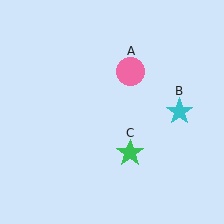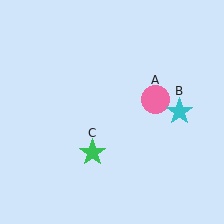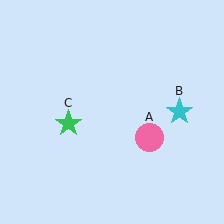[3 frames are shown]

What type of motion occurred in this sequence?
The pink circle (object A), green star (object C) rotated clockwise around the center of the scene.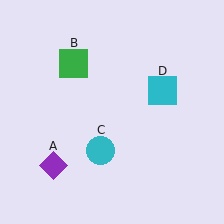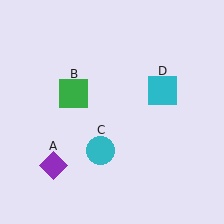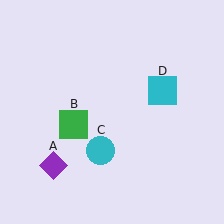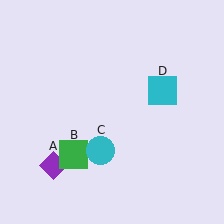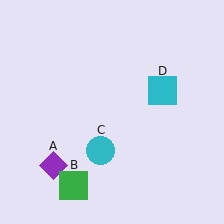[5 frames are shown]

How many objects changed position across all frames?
1 object changed position: green square (object B).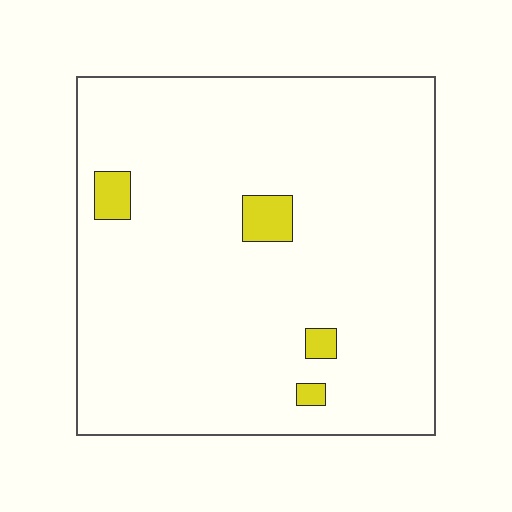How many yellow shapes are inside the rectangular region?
4.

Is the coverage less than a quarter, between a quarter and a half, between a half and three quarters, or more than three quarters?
Less than a quarter.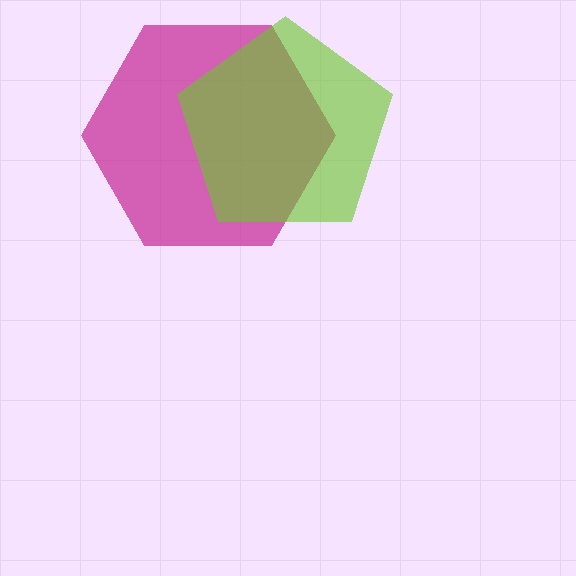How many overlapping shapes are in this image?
There are 2 overlapping shapes in the image.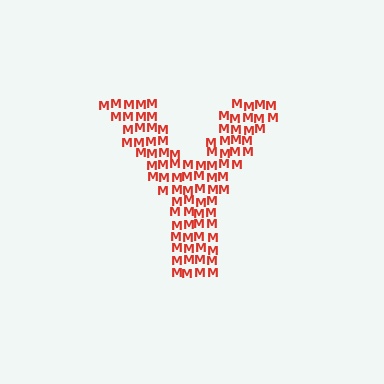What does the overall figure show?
The overall figure shows the letter Y.